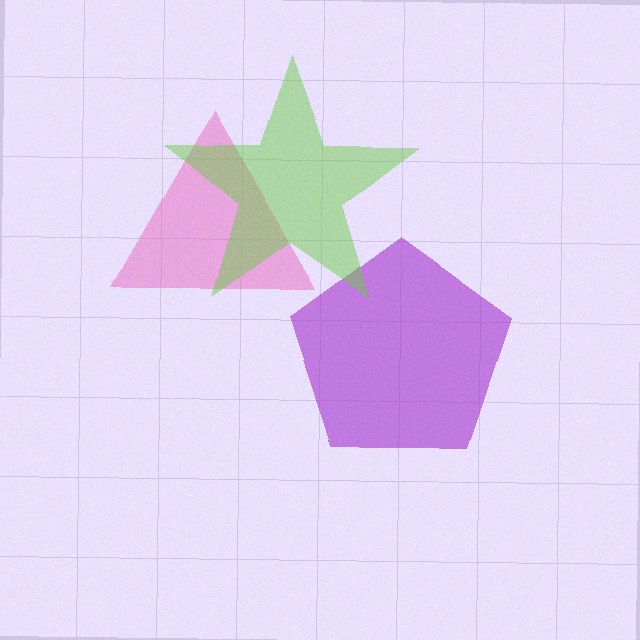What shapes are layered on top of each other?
The layered shapes are: a pink triangle, a purple pentagon, a lime star.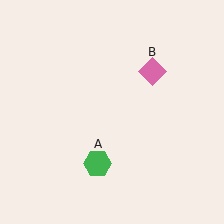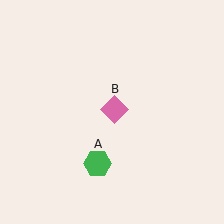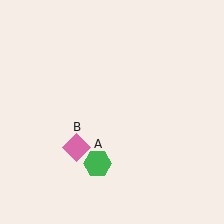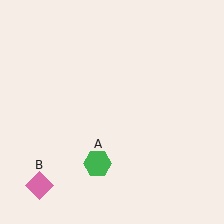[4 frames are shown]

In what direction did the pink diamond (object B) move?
The pink diamond (object B) moved down and to the left.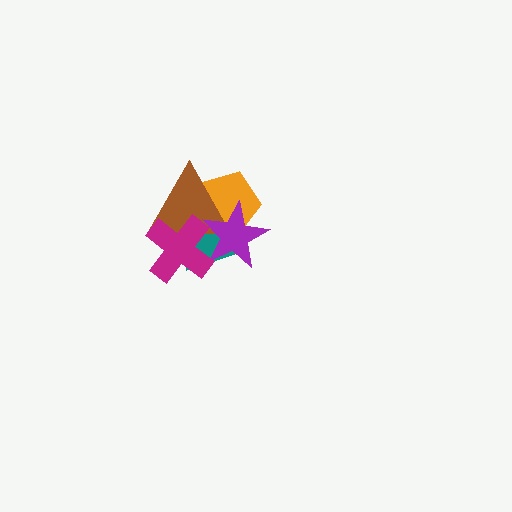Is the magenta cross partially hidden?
No, no other shape covers it.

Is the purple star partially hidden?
Yes, it is partially covered by another shape.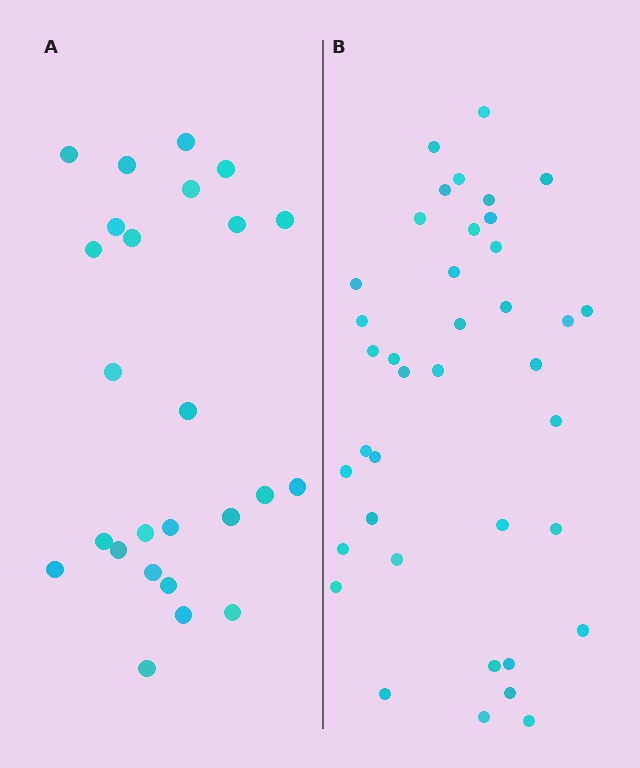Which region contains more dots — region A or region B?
Region B (the right region) has more dots.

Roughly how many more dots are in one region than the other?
Region B has approximately 15 more dots than region A.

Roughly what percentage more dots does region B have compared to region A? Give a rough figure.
About 55% more.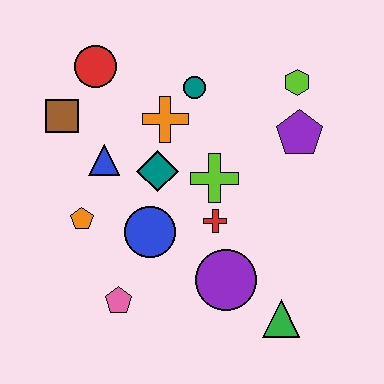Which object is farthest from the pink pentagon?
The lime hexagon is farthest from the pink pentagon.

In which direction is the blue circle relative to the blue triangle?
The blue circle is below the blue triangle.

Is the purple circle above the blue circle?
No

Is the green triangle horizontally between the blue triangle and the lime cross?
No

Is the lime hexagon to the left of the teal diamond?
No